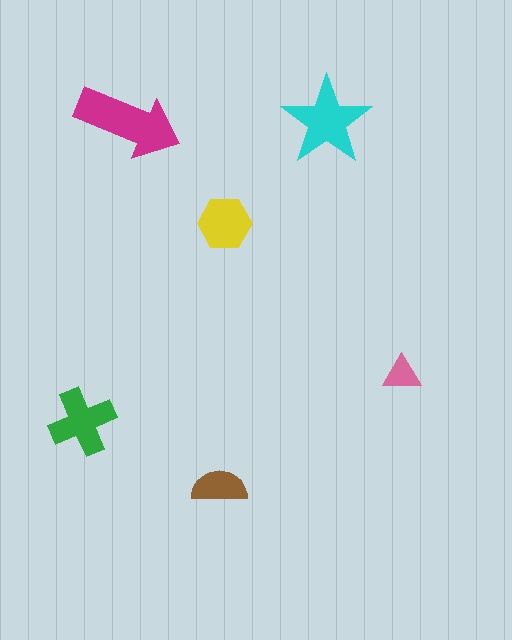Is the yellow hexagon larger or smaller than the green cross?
Smaller.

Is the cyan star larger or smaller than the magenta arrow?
Smaller.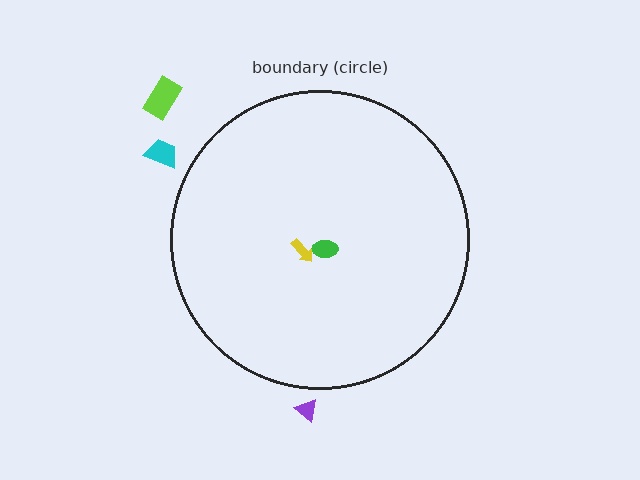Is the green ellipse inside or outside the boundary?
Inside.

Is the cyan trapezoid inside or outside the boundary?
Outside.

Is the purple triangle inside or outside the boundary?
Outside.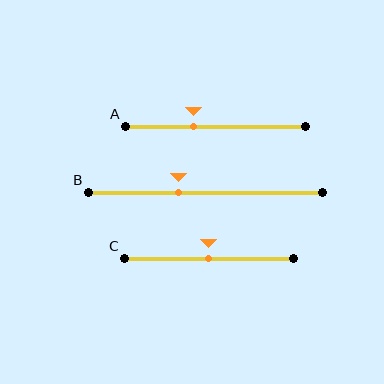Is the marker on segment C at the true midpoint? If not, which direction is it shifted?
Yes, the marker on segment C is at the true midpoint.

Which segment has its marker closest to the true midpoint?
Segment C has its marker closest to the true midpoint.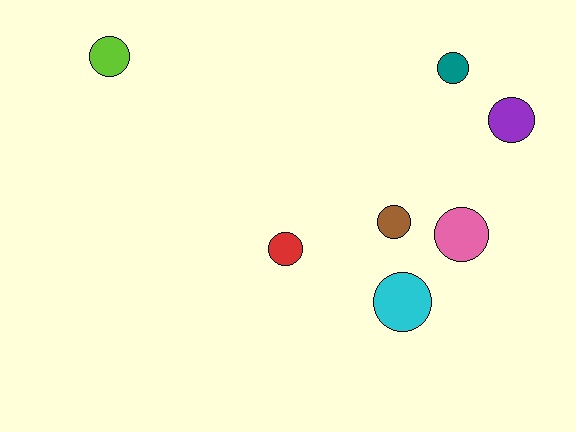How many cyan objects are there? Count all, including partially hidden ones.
There is 1 cyan object.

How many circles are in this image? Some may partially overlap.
There are 7 circles.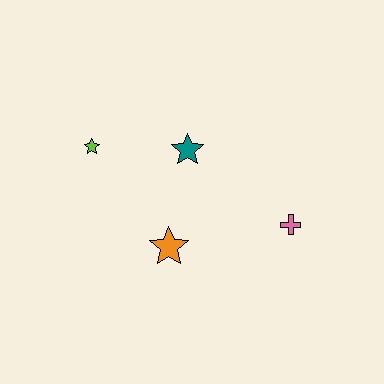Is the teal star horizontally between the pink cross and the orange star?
Yes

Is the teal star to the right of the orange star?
Yes